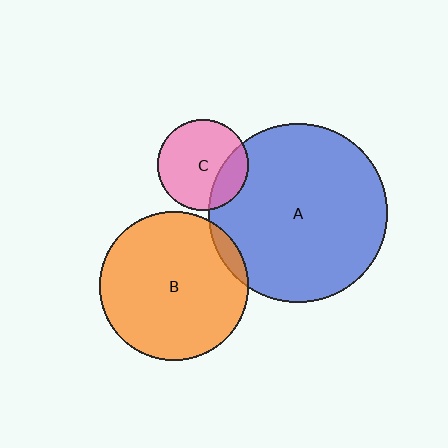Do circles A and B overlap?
Yes.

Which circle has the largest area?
Circle A (blue).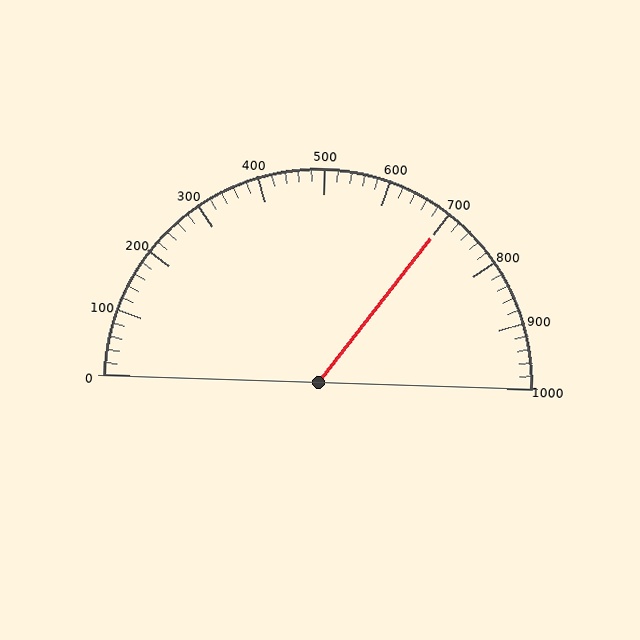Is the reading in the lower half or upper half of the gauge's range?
The reading is in the upper half of the range (0 to 1000).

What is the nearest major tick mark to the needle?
The nearest major tick mark is 700.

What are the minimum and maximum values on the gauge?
The gauge ranges from 0 to 1000.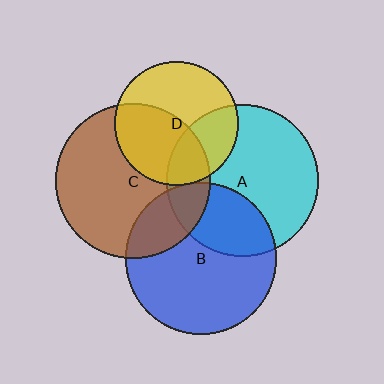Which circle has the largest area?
Circle C (brown).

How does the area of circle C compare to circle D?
Approximately 1.6 times.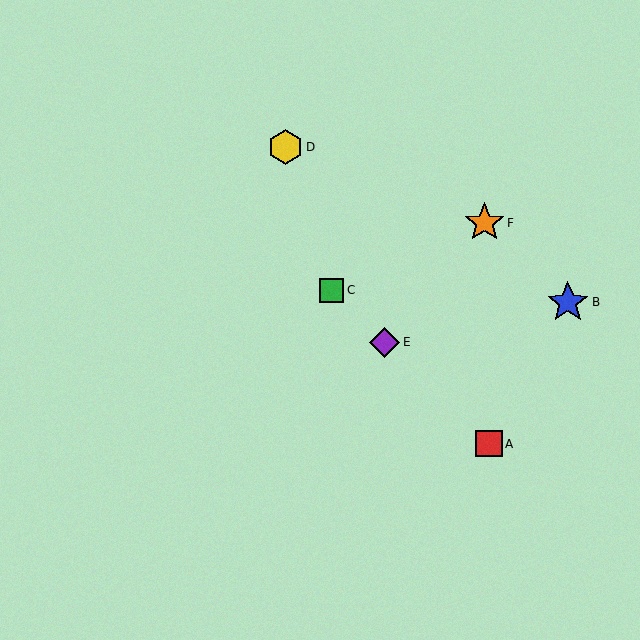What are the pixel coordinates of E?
Object E is at (385, 342).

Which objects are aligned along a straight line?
Objects A, C, E are aligned along a straight line.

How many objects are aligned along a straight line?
3 objects (A, C, E) are aligned along a straight line.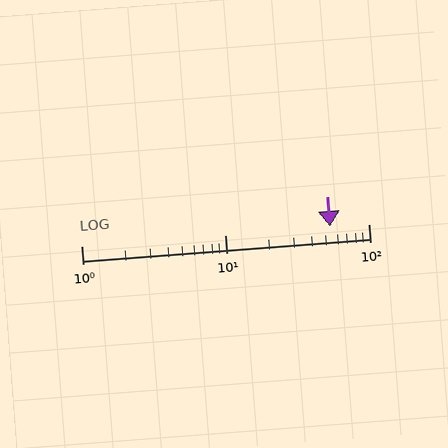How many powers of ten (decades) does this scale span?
The scale spans 2 decades, from 1 to 100.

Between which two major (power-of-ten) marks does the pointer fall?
The pointer is between 10 and 100.